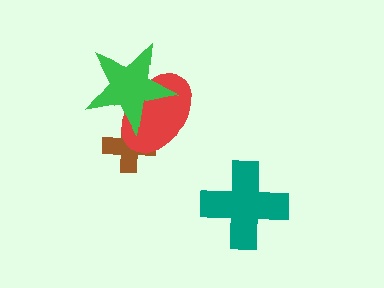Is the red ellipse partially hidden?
Yes, it is partially covered by another shape.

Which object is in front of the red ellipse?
The green star is in front of the red ellipse.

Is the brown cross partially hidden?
Yes, it is partially covered by another shape.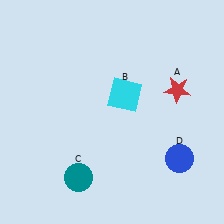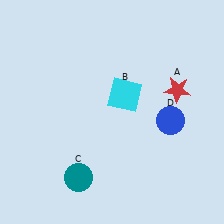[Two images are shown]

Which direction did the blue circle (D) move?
The blue circle (D) moved up.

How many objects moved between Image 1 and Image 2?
1 object moved between the two images.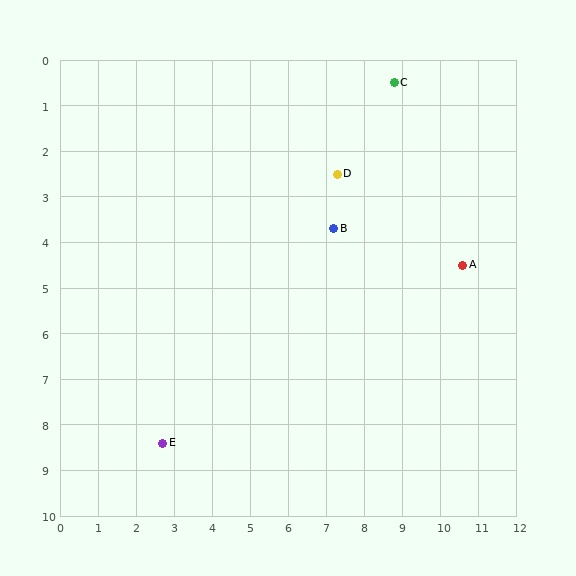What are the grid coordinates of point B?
Point B is at approximately (7.2, 3.7).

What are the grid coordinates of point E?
Point E is at approximately (2.7, 8.4).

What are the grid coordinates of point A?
Point A is at approximately (10.6, 4.5).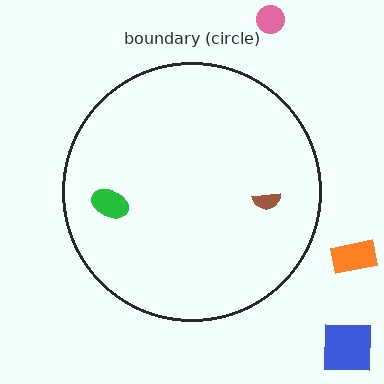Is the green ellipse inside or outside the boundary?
Inside.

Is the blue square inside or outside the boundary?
Outside.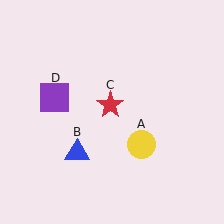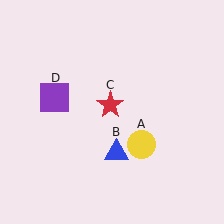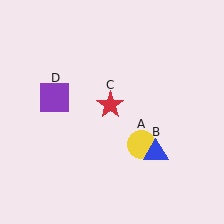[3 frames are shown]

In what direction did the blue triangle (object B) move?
The blue triangle (object B) moved right.